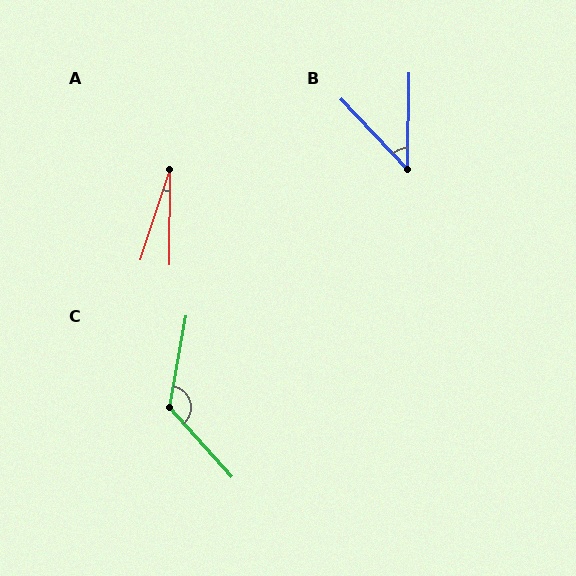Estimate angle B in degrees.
Approximately 44 degrees.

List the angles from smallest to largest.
A (17°), B (44°), C (128°).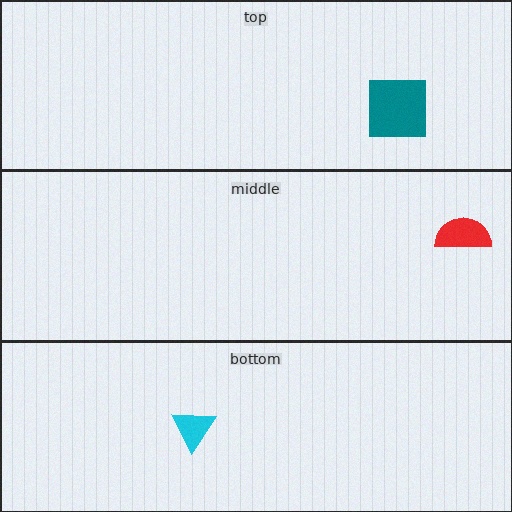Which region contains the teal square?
The top region.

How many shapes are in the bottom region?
1.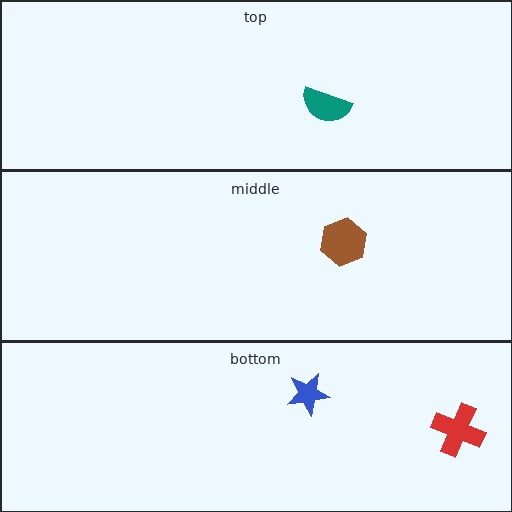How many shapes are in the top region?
1.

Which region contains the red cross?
The bottom region.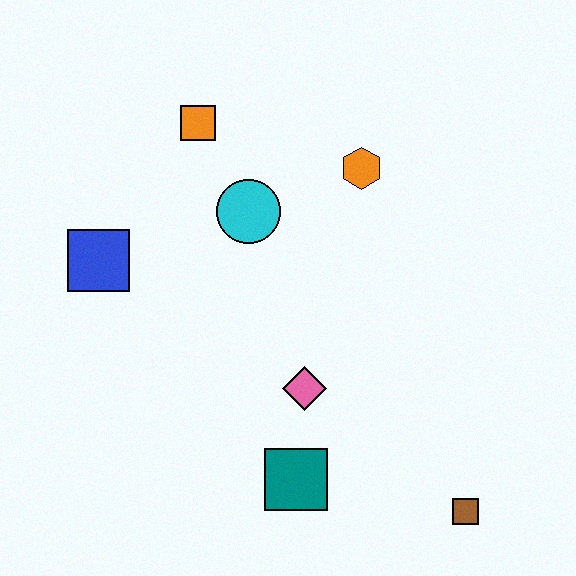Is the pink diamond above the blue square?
No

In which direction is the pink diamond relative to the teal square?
The pink diamond is above the teal square.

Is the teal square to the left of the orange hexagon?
Yes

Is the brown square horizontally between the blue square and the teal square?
No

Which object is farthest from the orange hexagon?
The brown square is farthest from the orange hexagon.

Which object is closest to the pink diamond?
The teal square is closest to the pink diamond.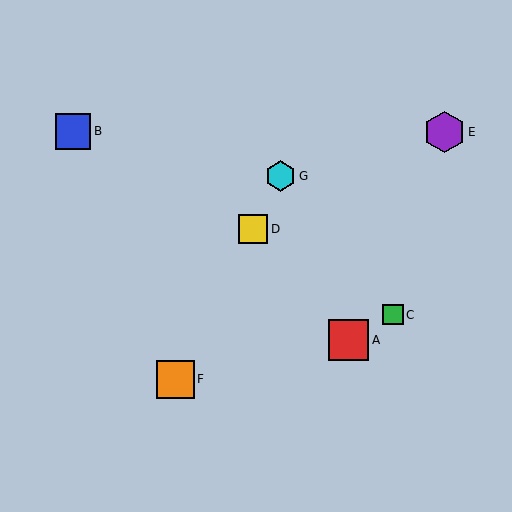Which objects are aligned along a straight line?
Objects D, F, G are aligned along a straight line.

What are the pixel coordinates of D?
Object D is at (253, 229).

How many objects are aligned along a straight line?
3 objects (D, F, G) are aligned along a straight line.